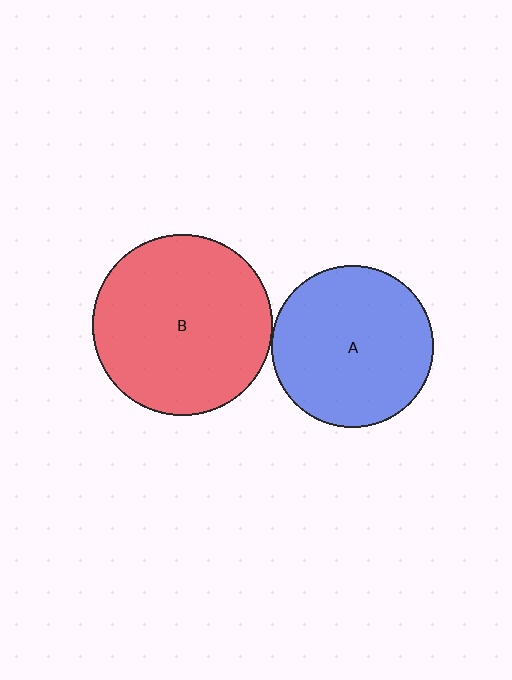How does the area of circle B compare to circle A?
Approximately 1.2 times.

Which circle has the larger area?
Circle B (red).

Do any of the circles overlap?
No, none of the circles overlap.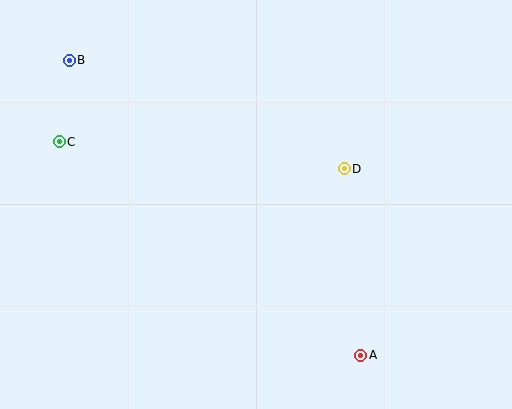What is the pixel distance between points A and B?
The distance between A and B is 415 pixels.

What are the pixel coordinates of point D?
Point D is at (344, 169).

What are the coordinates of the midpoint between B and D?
The midpoint between B and D is at (207, 114).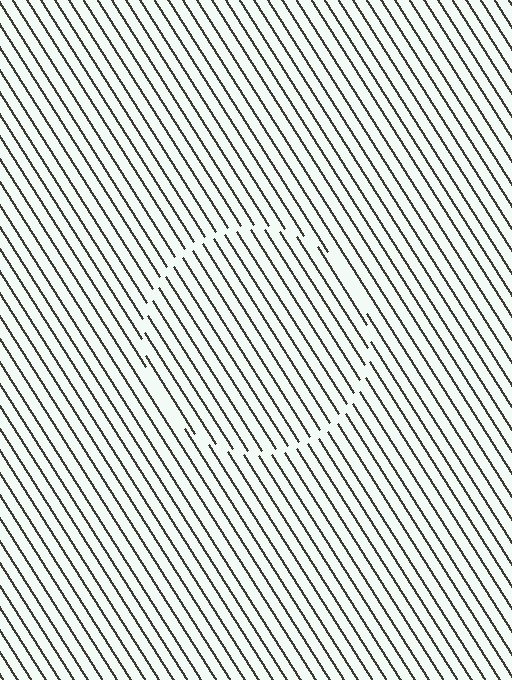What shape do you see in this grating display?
An illusory circle. The interior of the shape contains the same grating, shifted by half a period — the contour is defined by the phase discontinuity where line-ends from the inner and outer gratings abut.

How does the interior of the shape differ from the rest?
The interior of the shape contains the same grating, shifted by half a period — the contour is defined by the phase discontinuity where line-ends from the inner and outer gratings abut.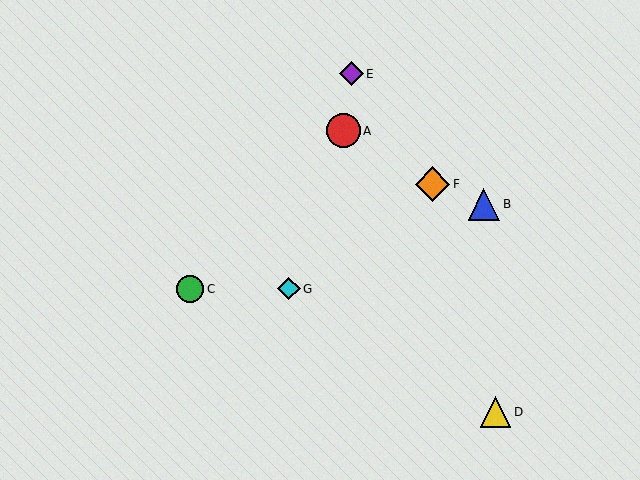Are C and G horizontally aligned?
Yes, both are at y≈289.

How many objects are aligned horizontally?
2 objects (C, G) are aligned horizontally.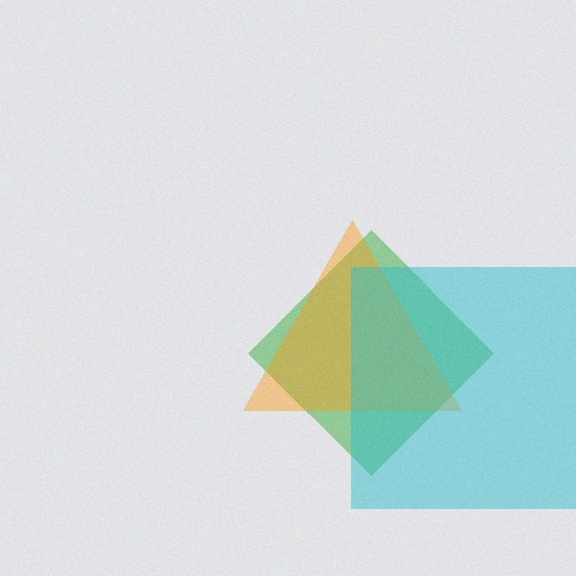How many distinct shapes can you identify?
There are 3 distinct shapes: a green diamond, an orange triangle, a cyan square.